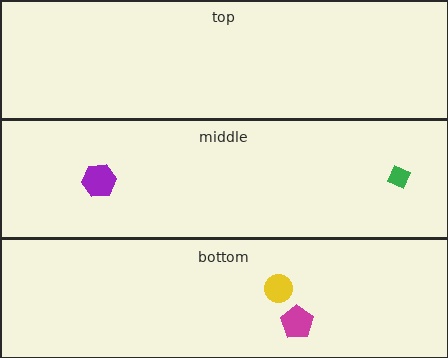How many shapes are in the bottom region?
2.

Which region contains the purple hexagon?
The middle region.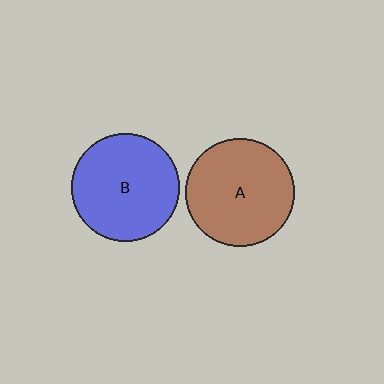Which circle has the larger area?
Circle A (brown).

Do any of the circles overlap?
No, none of the circles overlap.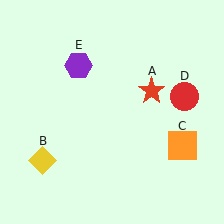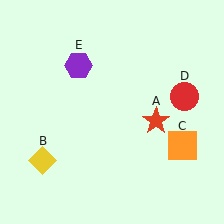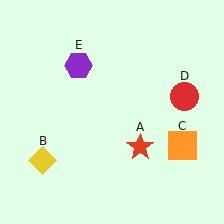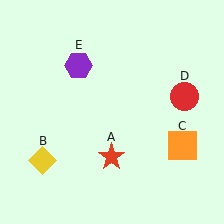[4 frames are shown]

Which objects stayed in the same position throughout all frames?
Yellow diamond (object B) and orange square (object C) and red circle (object D) and purple hexagon (object E) remained stationary.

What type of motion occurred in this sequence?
The red star (object A) rotated clockwise around the center of the scene.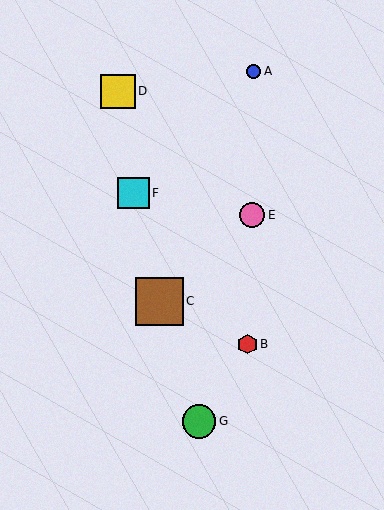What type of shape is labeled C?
Shape C is a brown square.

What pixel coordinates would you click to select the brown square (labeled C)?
Click at (159, 301) to select the brown square C.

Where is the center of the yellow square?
The center of the yellow square is at (118, 91).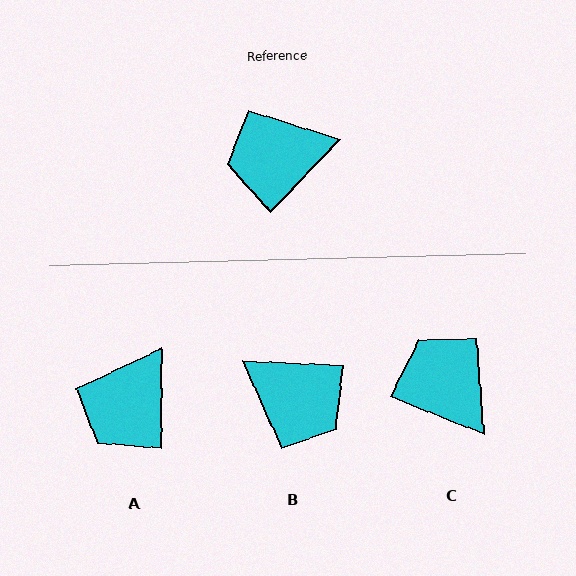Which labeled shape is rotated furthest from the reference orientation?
B, about 131 degrees away.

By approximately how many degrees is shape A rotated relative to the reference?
Approximately 43 degrees counter-clockwise.